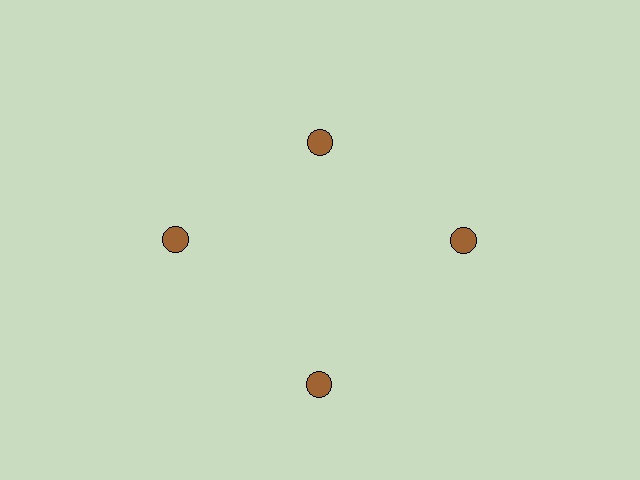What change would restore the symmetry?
The symmetry would be restored by moving it outward, back onto the ring so that all 4 circles sit at equal angles and equal distance from the center.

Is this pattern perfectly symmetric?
No. The 4 brown circles are arranged in a ring, but one element near the 12 o'clock position is pulled inward toward the center, breaking the 4-fold rotational symmetry.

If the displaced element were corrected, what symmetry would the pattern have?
It would have 4-fold rotational symmetry — the pattern would map onto itself every 90 degrees.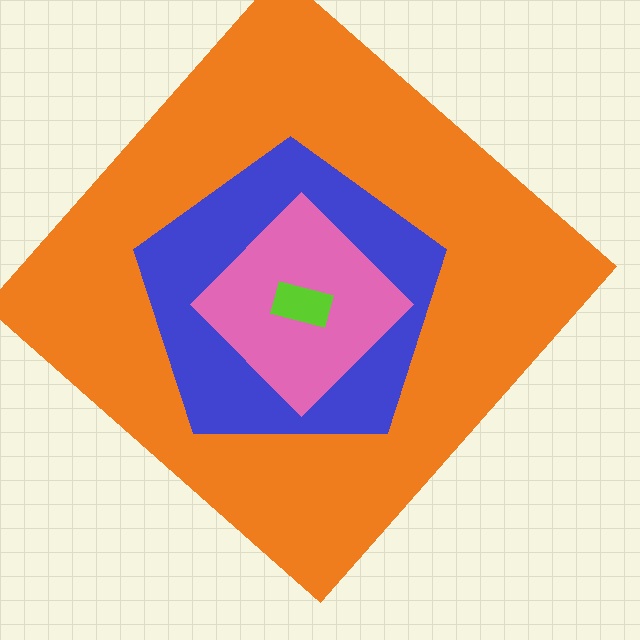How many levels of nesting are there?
4.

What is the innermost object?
The lime rectangle.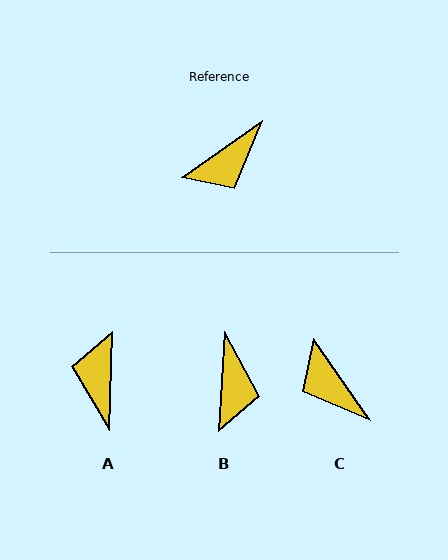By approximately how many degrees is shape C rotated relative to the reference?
Approximately 90 degrees clockwise.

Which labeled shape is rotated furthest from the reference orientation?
A, about 127 degrees away.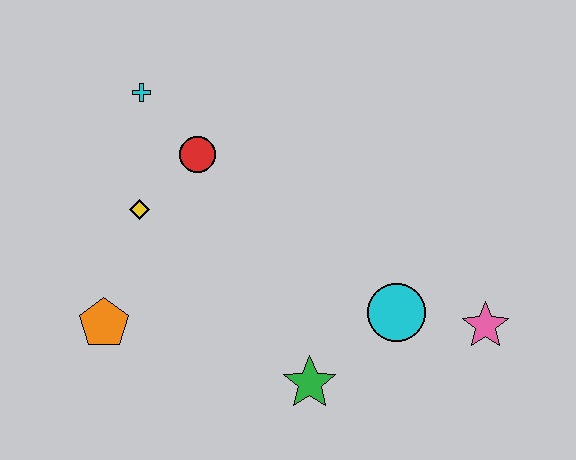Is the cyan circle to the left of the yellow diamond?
No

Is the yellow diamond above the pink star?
Yes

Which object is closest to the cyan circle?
The pink star is closest to the cyan circle.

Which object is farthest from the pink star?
The cyan cross is farthest from the pink star.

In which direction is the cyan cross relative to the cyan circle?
The cyan cross is to the left of the cyan circle.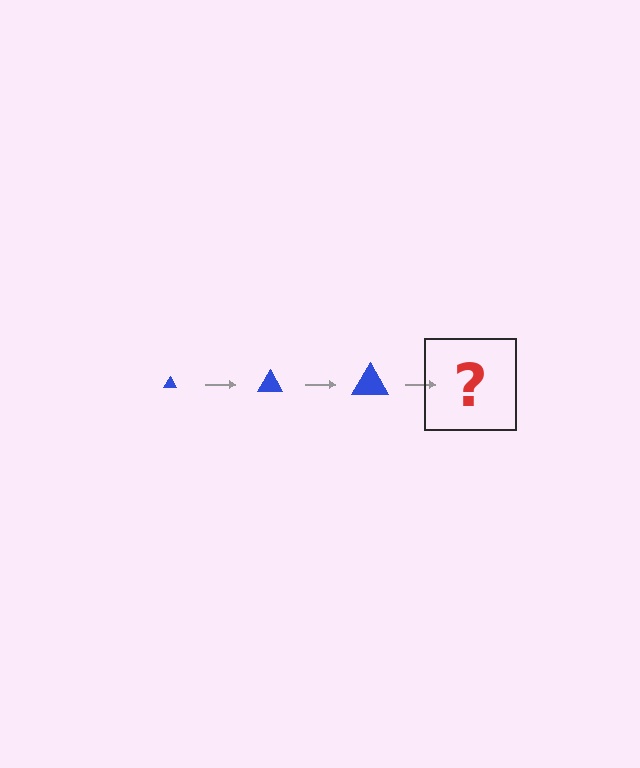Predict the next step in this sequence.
The next step is a blue triangle, larger than the previous one.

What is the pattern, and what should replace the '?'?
The pattern is that the triangle gets progressively larger each step. The '?' should be a blue triangle, larger than the previous one.